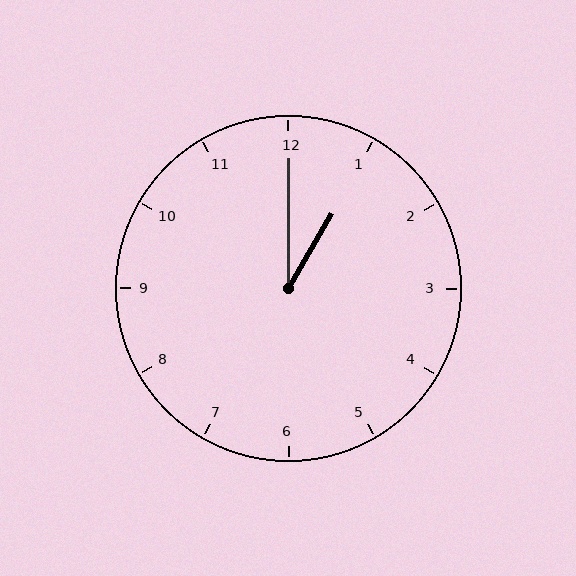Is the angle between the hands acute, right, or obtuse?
It is acute.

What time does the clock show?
1:00.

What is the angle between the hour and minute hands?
Approximately 30 degrees.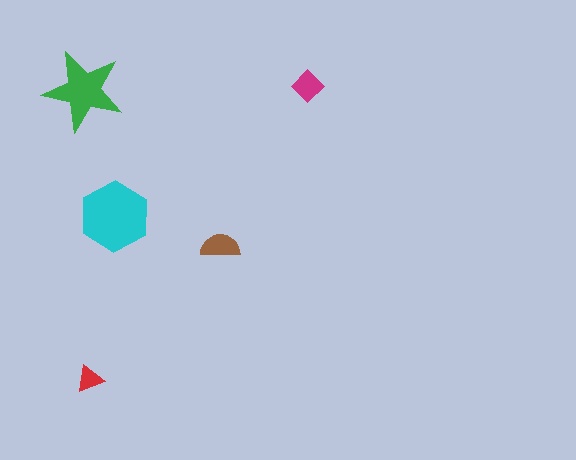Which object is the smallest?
The red triangle.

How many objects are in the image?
There are 5 objects in the image.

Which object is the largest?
The cyan hexagon.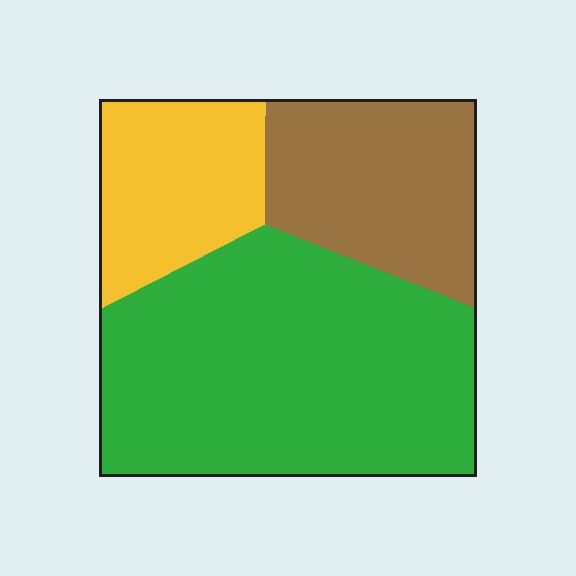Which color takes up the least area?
Yellow, at roughly 20%.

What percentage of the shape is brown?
Brown takes up about one quarter (1/4) of the shape.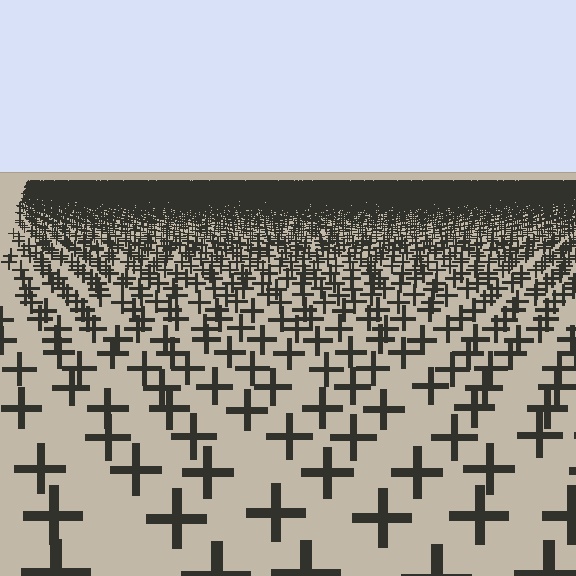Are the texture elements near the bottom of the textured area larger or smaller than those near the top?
Larger. Near the bottom, elements are closer to the viewer and appear at a bigger on-screen size.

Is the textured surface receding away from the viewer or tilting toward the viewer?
The surface is receding away from the viewer. Texture elements get smaller and denser toward the top.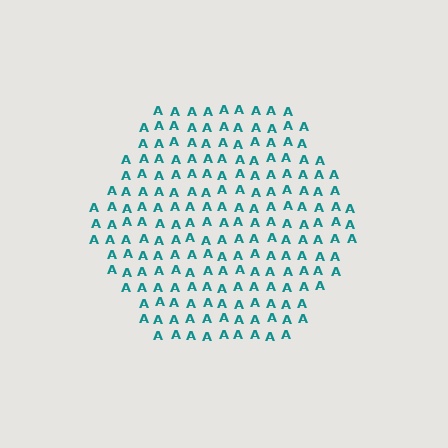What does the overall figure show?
The overall figure shows a hexagon.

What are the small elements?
The small elements are letter A's.